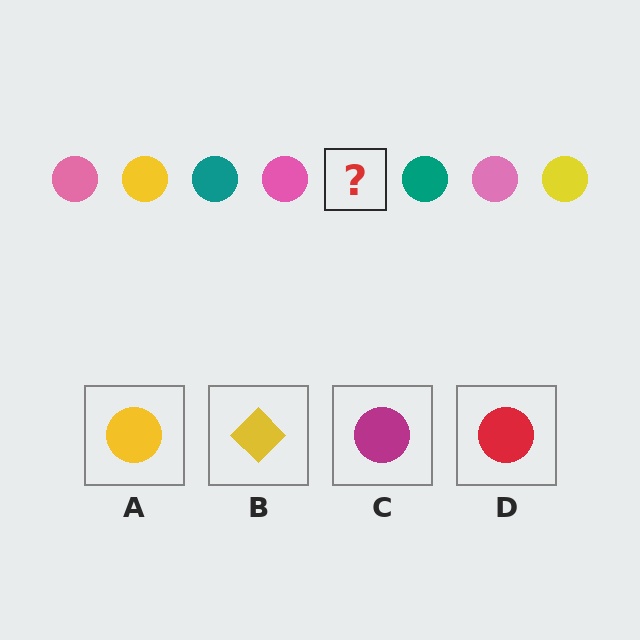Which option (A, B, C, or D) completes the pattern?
A.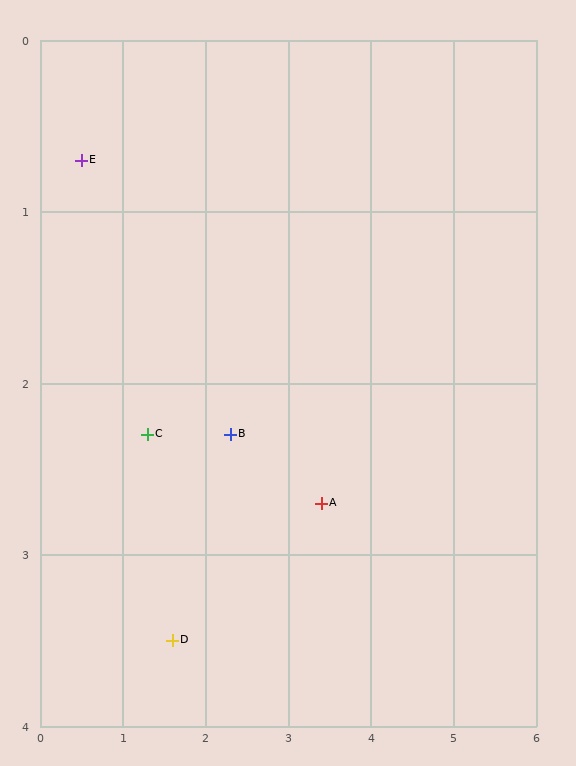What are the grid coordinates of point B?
Point B is at approximately (2.3, 2.3).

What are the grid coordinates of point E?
Point E is at approximately (0.5, 0.7).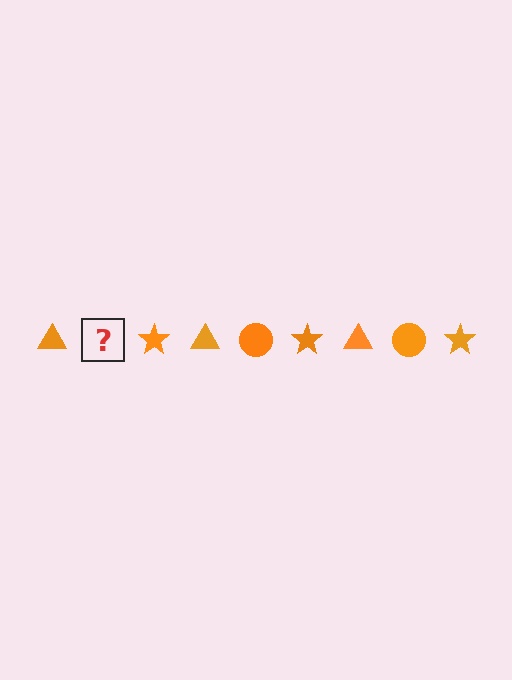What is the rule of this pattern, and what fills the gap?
The rule is that the pattern cycles through triangle, circle, star shapes in orange. The gap should be filled with an orange circle.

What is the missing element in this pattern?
The missing element is an orange circle.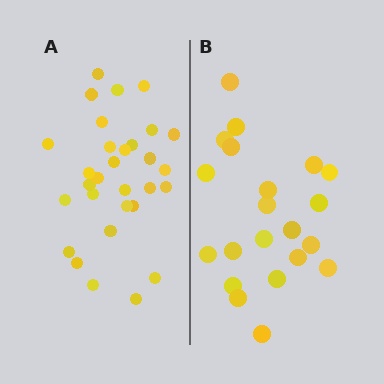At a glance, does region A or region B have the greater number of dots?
Region A (the left region) has more dots.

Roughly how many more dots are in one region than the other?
Region A has roughly 8 or so more dots than region B.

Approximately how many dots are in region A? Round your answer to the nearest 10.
About 30 dots.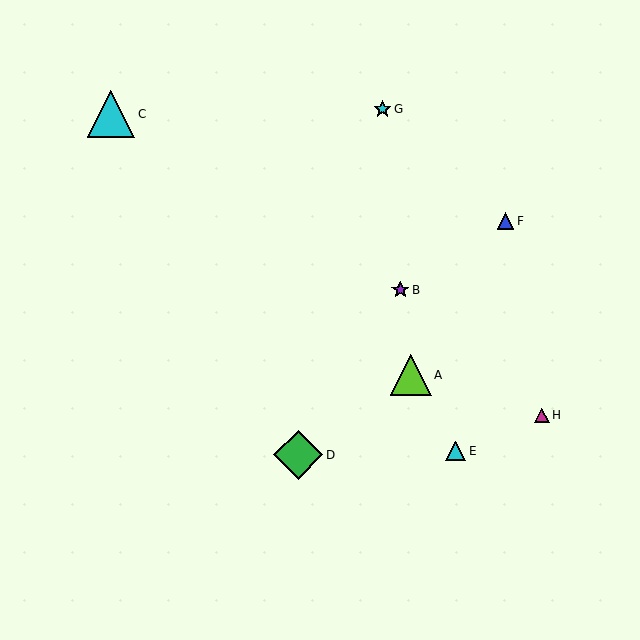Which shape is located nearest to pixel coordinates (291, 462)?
The green diamond (labeled D) at (298, 455) is nearest to that location.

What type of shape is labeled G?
Shape G is a cyan star.